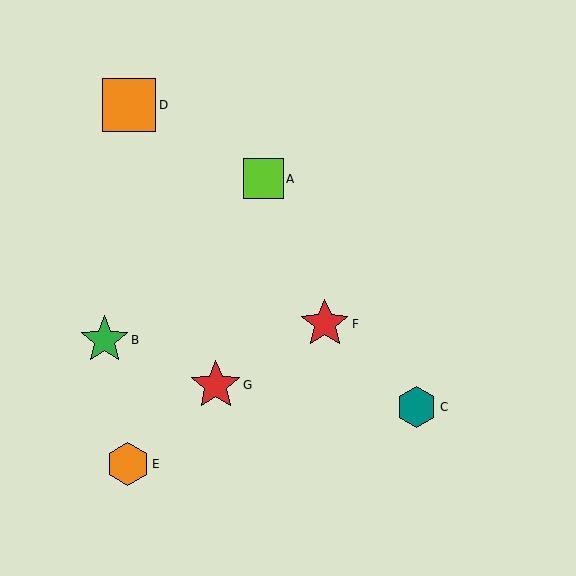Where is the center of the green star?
The center of the green star is at (104, 340).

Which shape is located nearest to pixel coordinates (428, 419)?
The teal hexagon (labeled C) at (416, 407) is nearest to that location.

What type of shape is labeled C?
Shape C is a teal hexagon.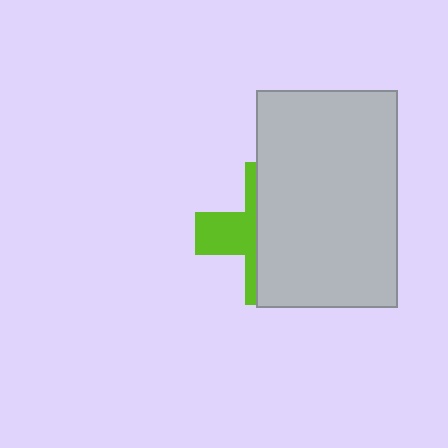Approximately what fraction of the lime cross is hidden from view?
Roughly 65% of the lime cross is hidden behind the light gray rectangle.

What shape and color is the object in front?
The object in front is a light gray rectangle.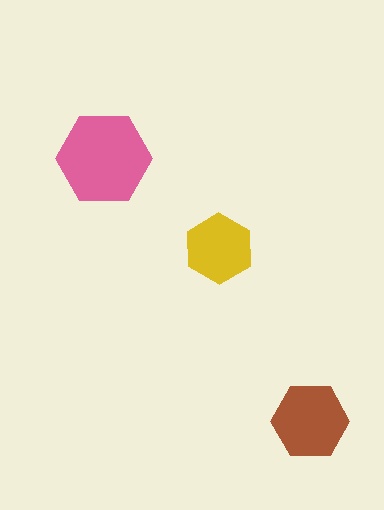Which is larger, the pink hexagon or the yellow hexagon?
The pink one.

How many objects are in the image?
There are 3 objects in the image.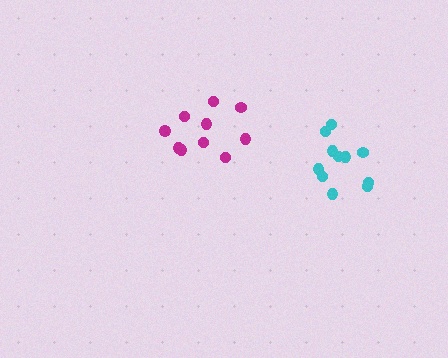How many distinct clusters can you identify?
There are 2 distinct clusters.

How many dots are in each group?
Group 1: 10 dots, Group 2: 11 dots (21 total).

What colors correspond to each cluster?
The clusters are colored: magenta, cyan.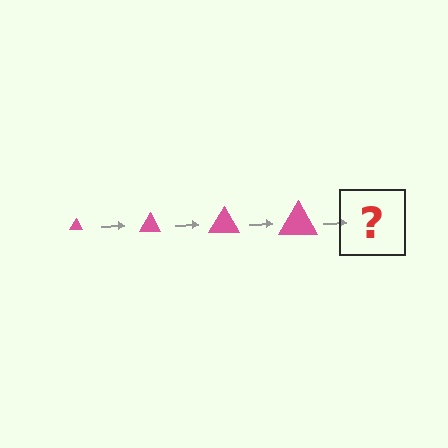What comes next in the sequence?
The next element should be a pink triangle, larger than the previous one.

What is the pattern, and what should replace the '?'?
The pattern is that the triangle gets progressively larger each step. The '?' should be a pink triangle, larger than the previous one.